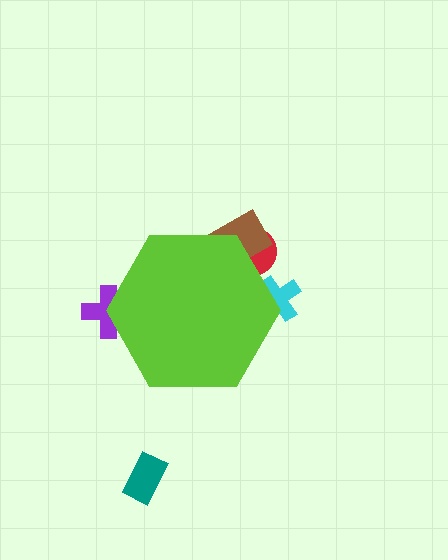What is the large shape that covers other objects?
A lime hexagon.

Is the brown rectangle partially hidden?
Yes, the brown rectangle is partially hidden behind the lime hexagon.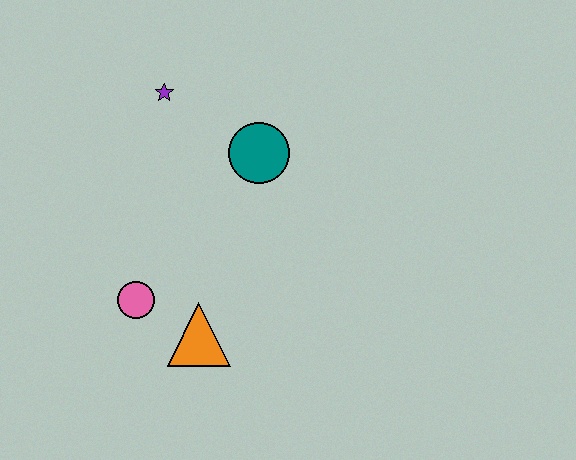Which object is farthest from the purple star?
The orange triangle is farthest from the purple star.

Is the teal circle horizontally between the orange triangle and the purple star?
No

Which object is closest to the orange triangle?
The pink circle is closest to the orange triangle.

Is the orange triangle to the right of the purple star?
Yes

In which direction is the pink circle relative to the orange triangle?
The pink circle is to the left of the orange triangle.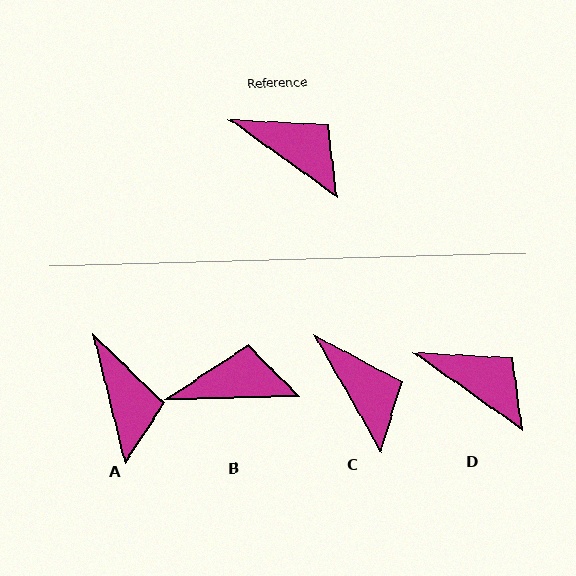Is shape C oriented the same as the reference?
No, it is off by about 25 degrees.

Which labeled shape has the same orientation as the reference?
D.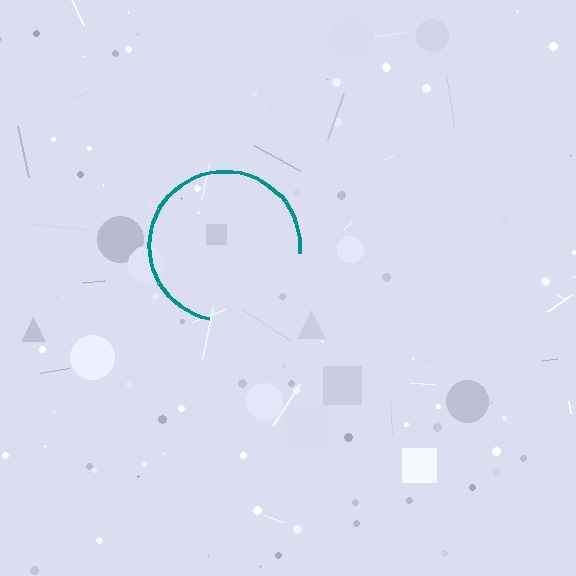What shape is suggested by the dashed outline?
The dashed outline suggests a circle.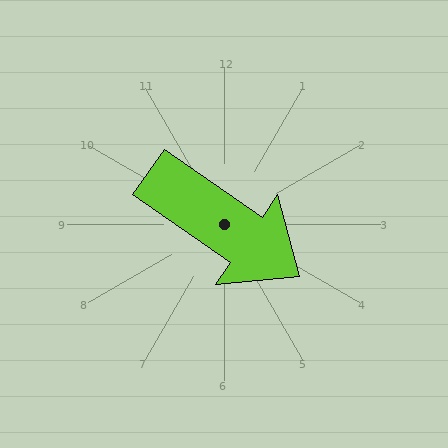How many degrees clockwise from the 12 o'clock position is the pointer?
Approximately 125 degrees.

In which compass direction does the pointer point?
Southeast.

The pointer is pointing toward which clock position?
Roughly 4 o'clock.